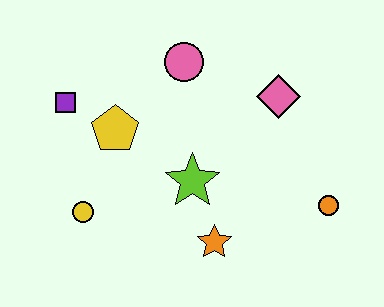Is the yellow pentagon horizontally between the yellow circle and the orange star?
Yes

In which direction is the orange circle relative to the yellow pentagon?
The orange circle is to the right of the yellow pentagon.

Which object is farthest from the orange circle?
The purple square is farthest from the orange circle.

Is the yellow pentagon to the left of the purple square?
No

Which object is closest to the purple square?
The yellow pentagon is closest to the purple square.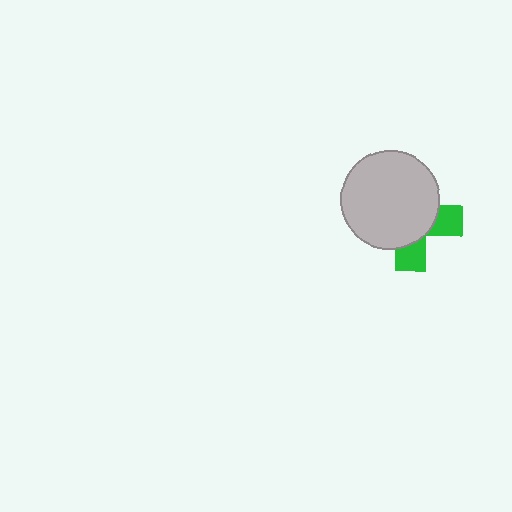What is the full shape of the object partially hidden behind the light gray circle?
The partially hidden object is a green cross.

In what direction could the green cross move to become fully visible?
The green cross could move toward the lower-right. That would shift it out from behind the light gray circle entirely.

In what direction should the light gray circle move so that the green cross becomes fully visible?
The light gray circle should move toward the upper-left. That is the shortest direction to clear the overlap and leave the green cross fully visible.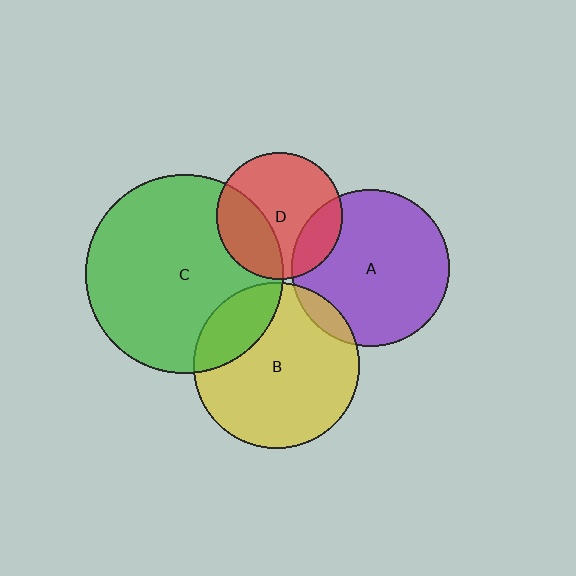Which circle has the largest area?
Circle C (green).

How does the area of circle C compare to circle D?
Approximately 2.5 times.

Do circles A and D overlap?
Yes.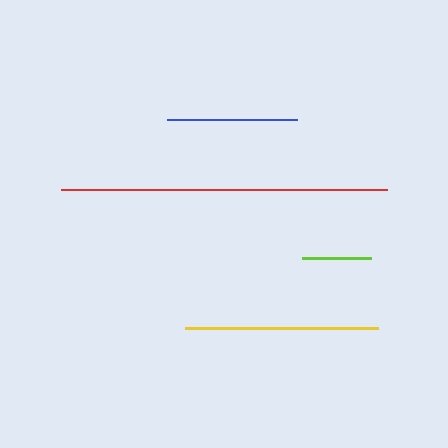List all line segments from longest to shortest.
From longest to shortest: red, yellow, blue, lime.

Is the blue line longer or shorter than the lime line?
The blue line is longer than the lime line.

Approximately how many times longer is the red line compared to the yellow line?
The red line is approximately 1.7 times the length of the yellow line.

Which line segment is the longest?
The red line is the longest at approximately 327 pixels.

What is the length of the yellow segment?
The yellow segment is approximately 194 pixels long.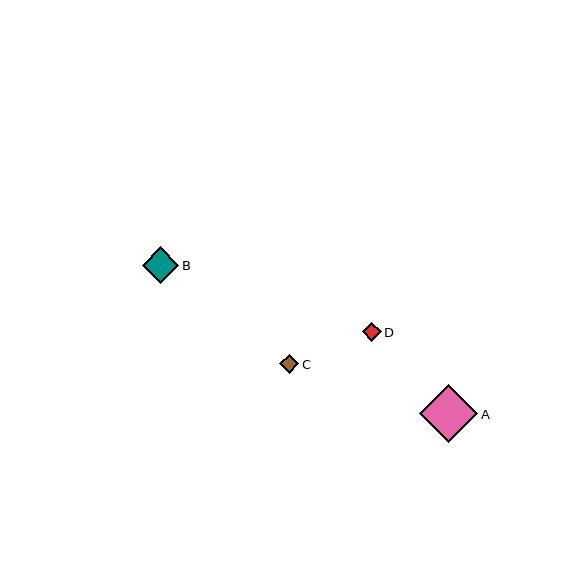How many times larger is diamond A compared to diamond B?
Diamond A is approximately 1.6 times the size of diamond B.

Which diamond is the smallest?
Diamond D is the smallest with a size of approximately 19 pixels.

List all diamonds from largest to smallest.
From largest to smallest: A, B, C, D.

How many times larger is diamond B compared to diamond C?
Diamond B is approximately 1.9 times the size of diamond C.